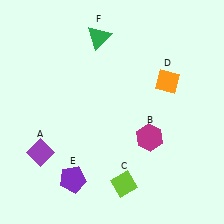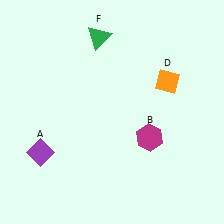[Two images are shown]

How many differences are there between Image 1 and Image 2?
There are 2 differences between the two images.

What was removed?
The lime diamond (C), the purple pentagon (E) were removed in Image 2.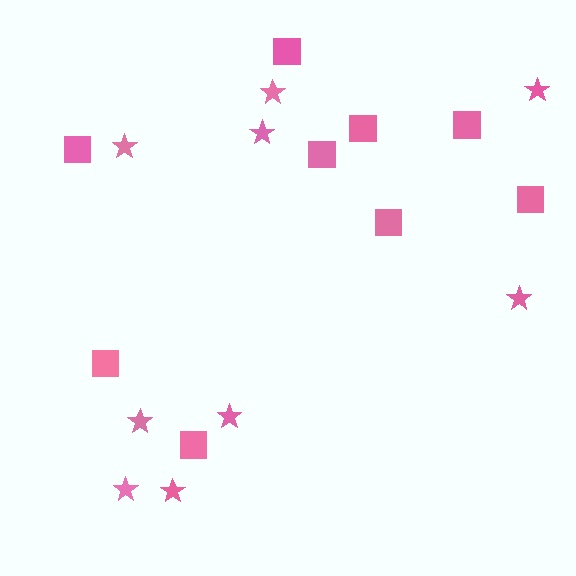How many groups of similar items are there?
There are 2 groups: one group of stars (9) and one group of squares (9).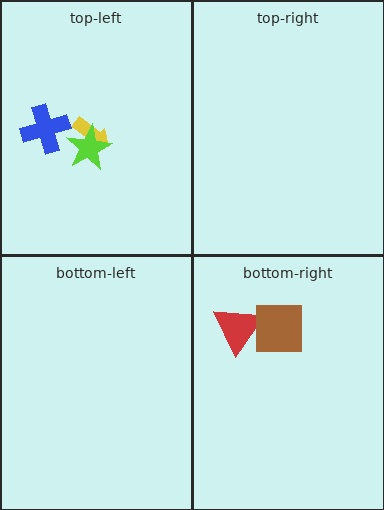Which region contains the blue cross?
The top-left region.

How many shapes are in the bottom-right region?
2.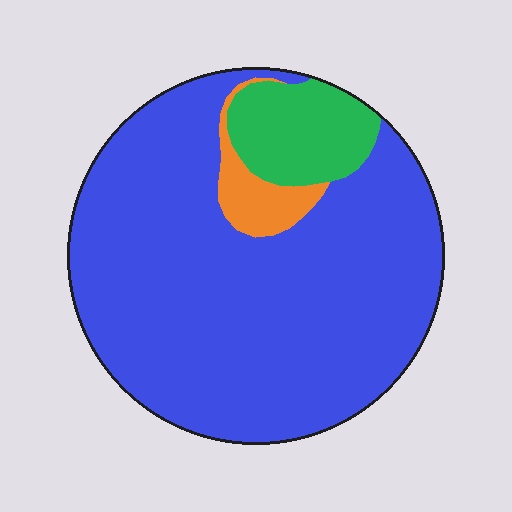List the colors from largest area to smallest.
From largest to smallest: blue, green, orange.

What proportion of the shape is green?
Green covers 12% of the shape.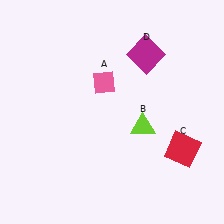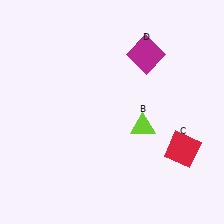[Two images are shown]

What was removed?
The pink diamond (A) was removed in Image 2.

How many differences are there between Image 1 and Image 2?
There is 1 difference between the two images.